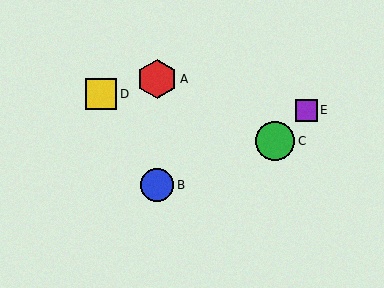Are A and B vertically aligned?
Yes, both are at x≈157.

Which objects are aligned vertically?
Objects A, B are aligned vertically.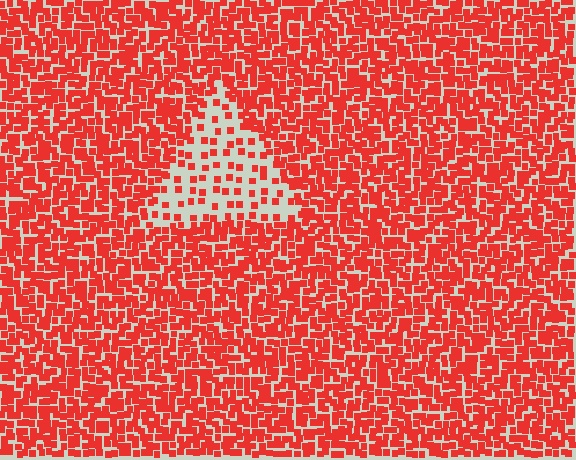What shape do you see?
I see a triangle.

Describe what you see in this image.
The image contains small red elements arranged at two different densities. A triangle-shaped region is visible where the elements are less densely packed than the surrounding area.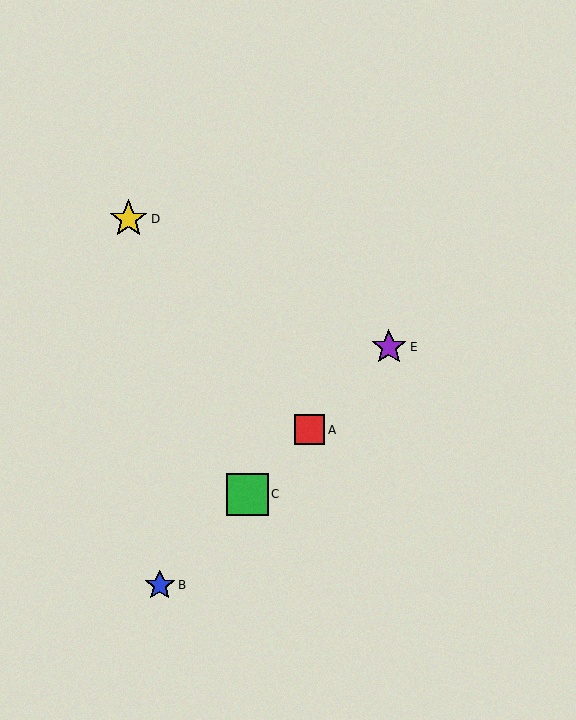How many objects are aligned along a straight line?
4 objects (A, B, C, E) are aligned along a straight line.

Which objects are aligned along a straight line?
Objects A, B, C, E are aligned along a straight line.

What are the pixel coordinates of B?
Object B is at (160, 585).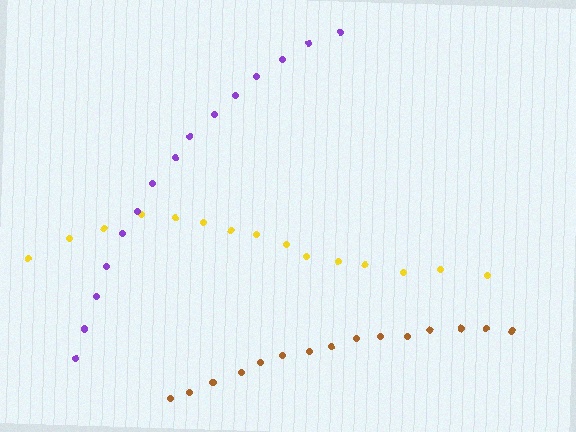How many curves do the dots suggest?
There are 3 distinct paths.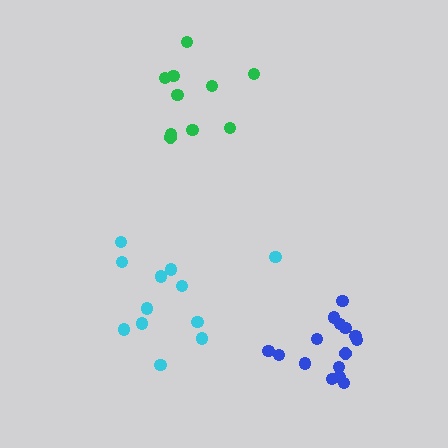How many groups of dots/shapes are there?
There are 3 groups.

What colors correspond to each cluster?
The clusters are colored: green, cyan, blue.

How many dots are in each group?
Group 1: 10 dots, Group 2: 12 dots, Group 3: 15 dots (37 total).